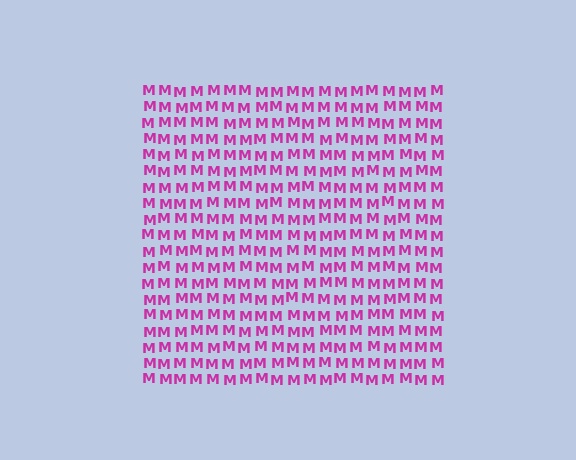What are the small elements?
The small elements are letter M's.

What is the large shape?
The large shape is a square.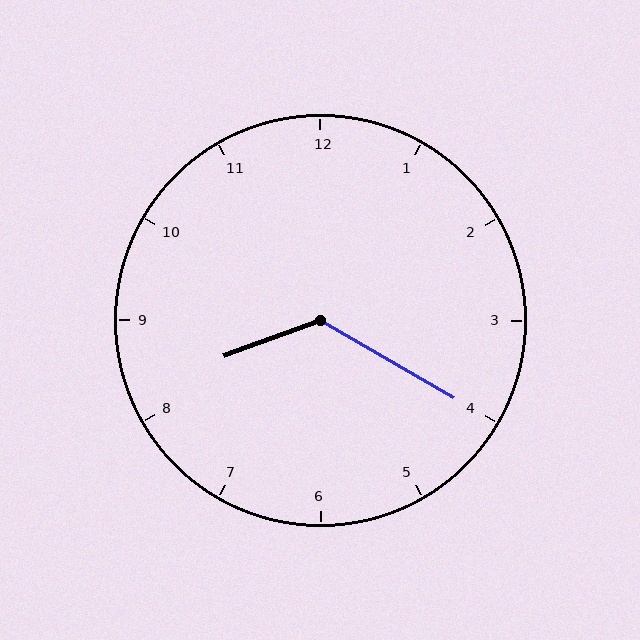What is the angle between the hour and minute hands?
Approximately 130 degrees.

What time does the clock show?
8:20.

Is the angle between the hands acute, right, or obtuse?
It is obtuse.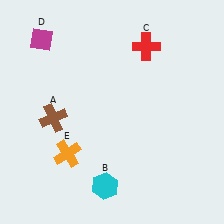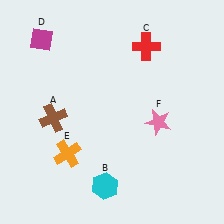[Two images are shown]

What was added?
A pink star (F) was added in Image 2.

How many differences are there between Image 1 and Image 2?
There is 1 difference between the two images.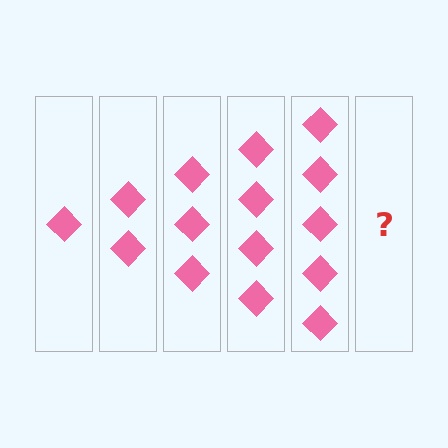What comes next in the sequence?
The next element should be 6 diamonds.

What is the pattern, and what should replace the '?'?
The pattern is that each step adds one more diamond. The '?' should be 6 diamonds.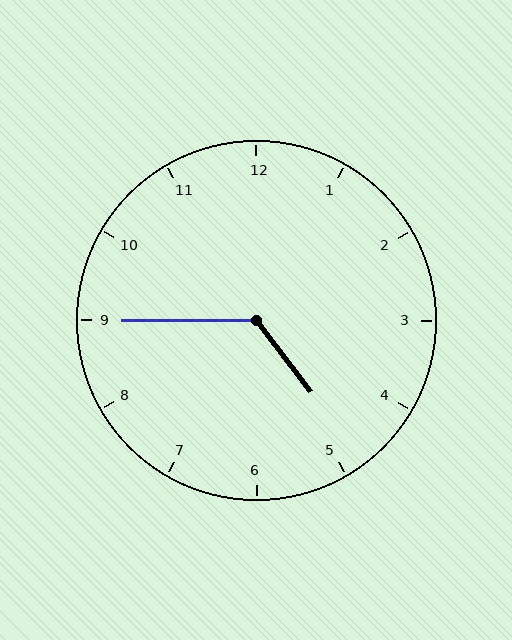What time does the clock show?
4:45.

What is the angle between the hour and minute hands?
Approximately 128 degrees.